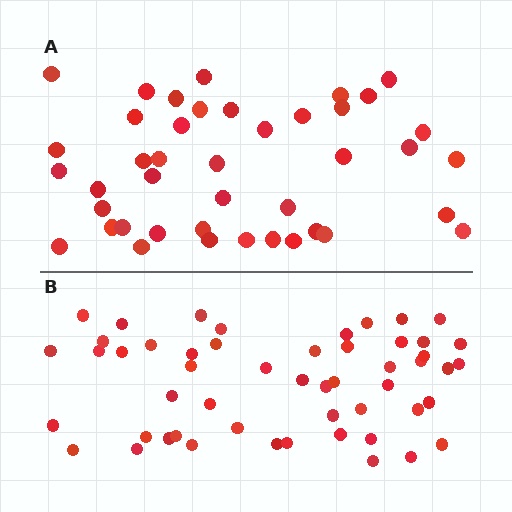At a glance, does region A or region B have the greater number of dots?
Region B (the bottom region) has more dots.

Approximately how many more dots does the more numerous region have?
Region B has roughly 10 or so more dots than region A.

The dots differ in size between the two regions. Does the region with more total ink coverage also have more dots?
No. Region A has more total ink coverage because its dots are larger, but region B actually contains more individual dots. Total area can be misleading — the number of items is what matters here.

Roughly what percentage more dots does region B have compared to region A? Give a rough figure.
About 25% more.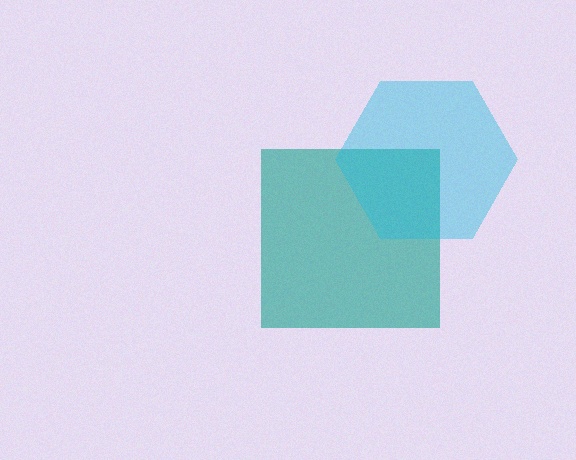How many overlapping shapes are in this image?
There are 2 overlapping shapes in the image.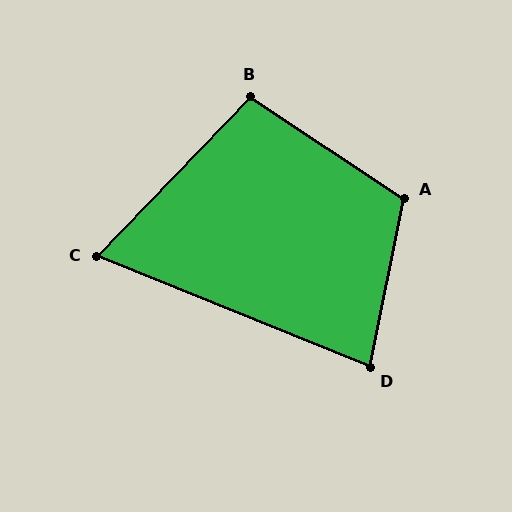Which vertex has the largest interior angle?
A, at approximately 112 degrees.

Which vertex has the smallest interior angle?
C, at approximately 68 degrees.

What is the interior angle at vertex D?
Approximately 79 degrees (acute).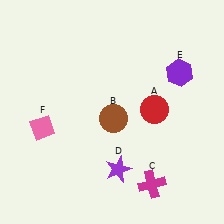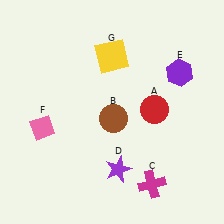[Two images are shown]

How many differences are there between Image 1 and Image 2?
There is 1 difference between the two images.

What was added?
A yellow square (G) was added in Image 2.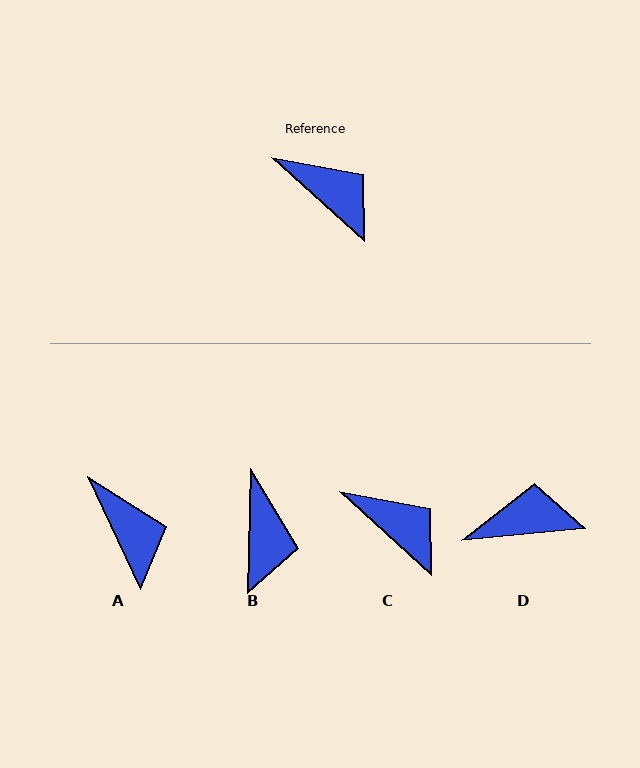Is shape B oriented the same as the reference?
No, it is off by about 49 degrees.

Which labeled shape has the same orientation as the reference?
C.